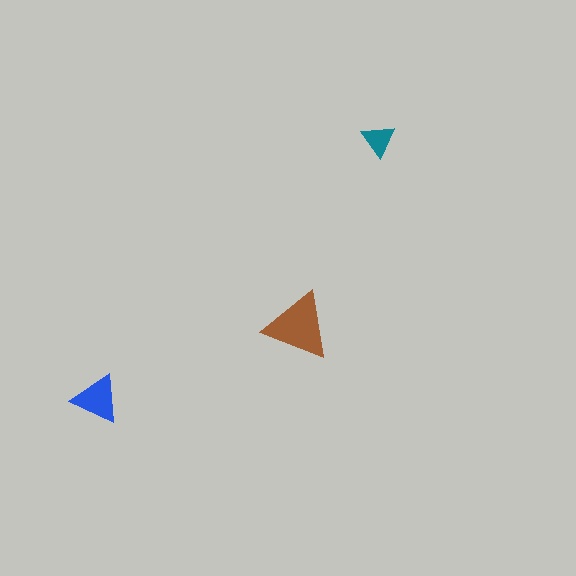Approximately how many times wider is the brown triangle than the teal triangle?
About 2 times wider.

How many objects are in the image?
There are 3 objects in the image.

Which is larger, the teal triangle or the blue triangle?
The blue one.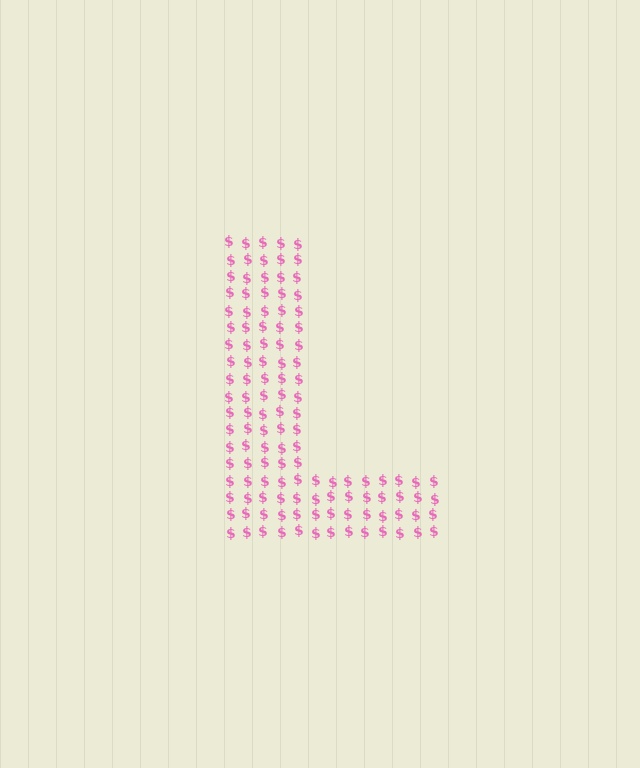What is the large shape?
The large shape is the letter L.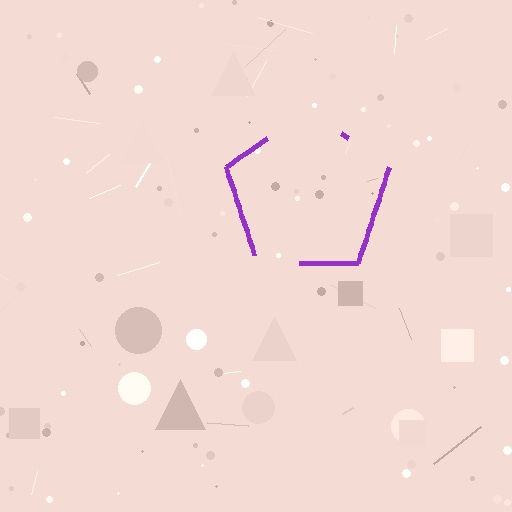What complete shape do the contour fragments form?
The contour fragments form a pentagon.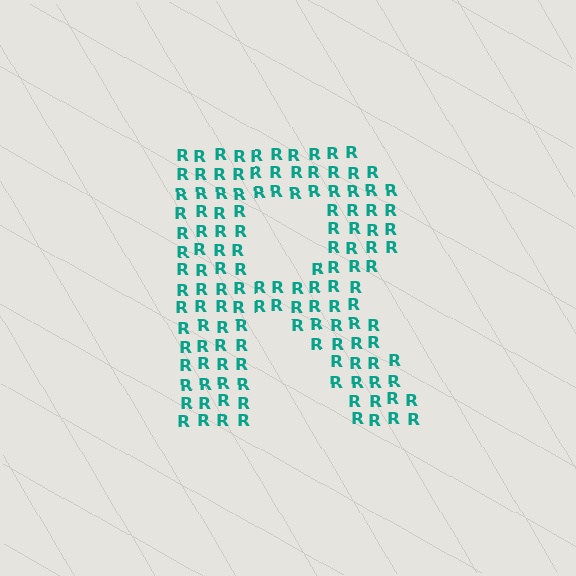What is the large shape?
The large shape is the letter R.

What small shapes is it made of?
It is made of small letter R's.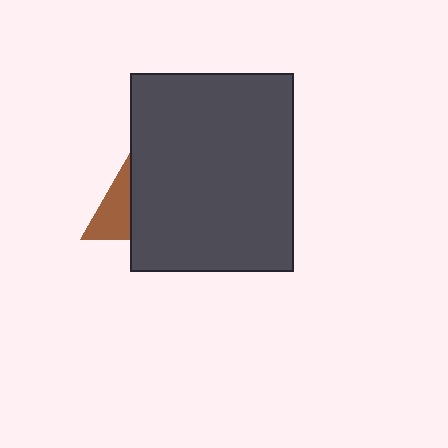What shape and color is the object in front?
The object in front is a dark gray rectangle.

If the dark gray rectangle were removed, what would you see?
You would see the complete brown triangle.